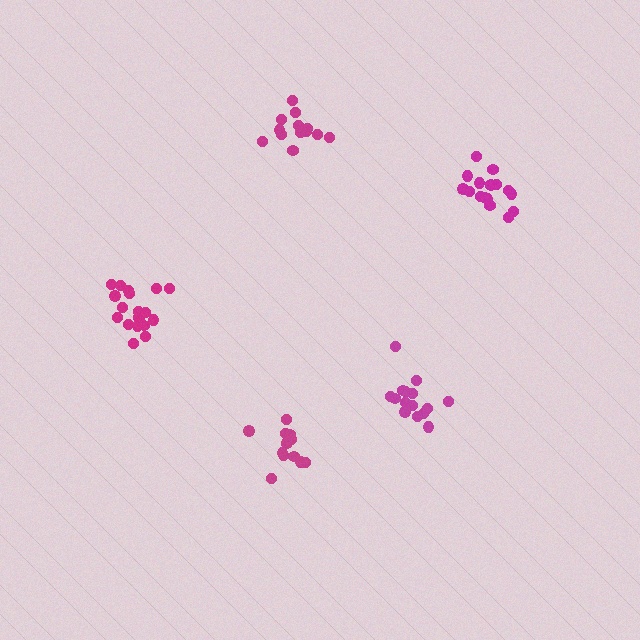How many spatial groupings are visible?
There are 5 spatial groupings.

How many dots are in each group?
Group 1: 13 dots, Group 2: 18 dots, Group 3: 13 dots, Group 4: 17 dots, Group 5: 15 dots (76 total).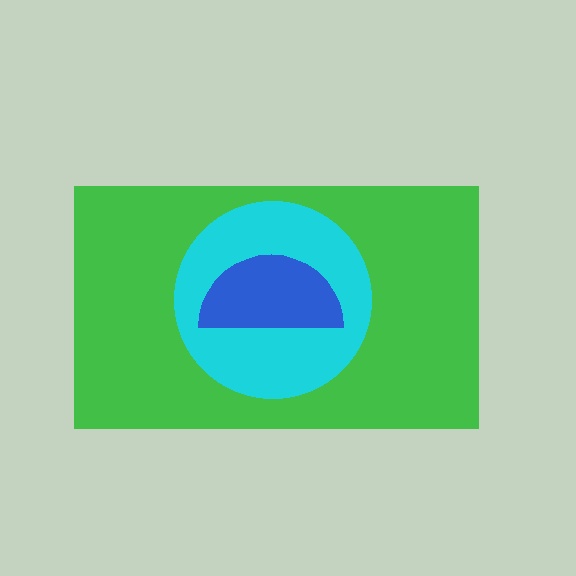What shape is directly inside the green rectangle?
The cyan circle.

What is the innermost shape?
The blue semicircle.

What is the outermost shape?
The green rectangle.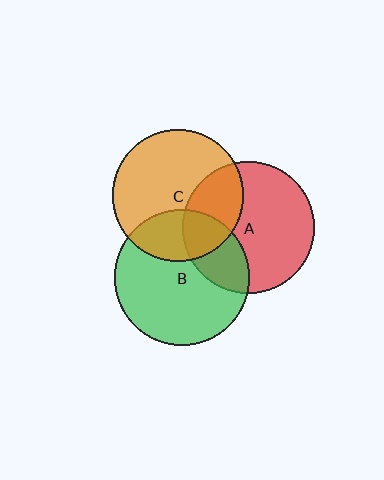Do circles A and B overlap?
Yes.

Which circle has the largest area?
Circle B (green).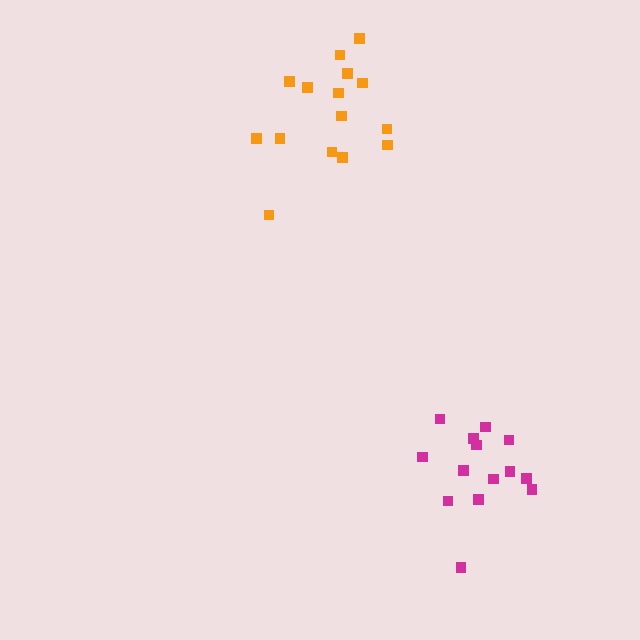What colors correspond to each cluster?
The clusters are colored: orange, magenta.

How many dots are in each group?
Group 1: 15 dots, Group 2: 14 dots (29 total).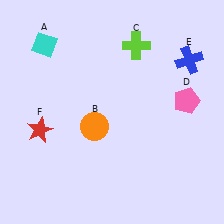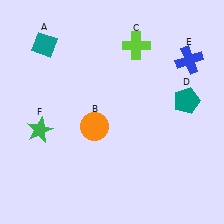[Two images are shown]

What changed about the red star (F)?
In Image 1, F is red. In Image 2, it changed to green.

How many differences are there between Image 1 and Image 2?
There are 3 differences between the two images.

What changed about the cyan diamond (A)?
In Image 1, A is cyan. In Image 2, it changed to teal.